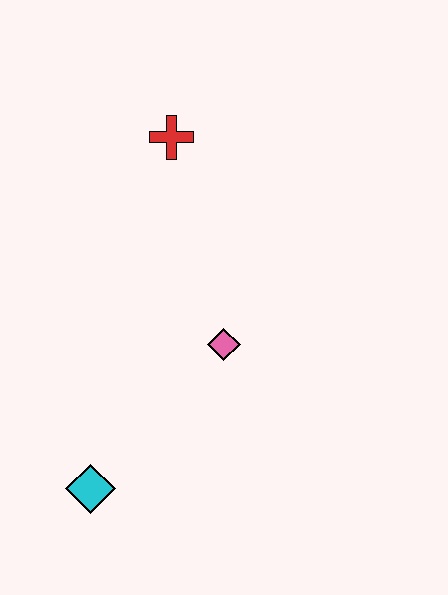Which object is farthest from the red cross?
The cyan diamond is farthest from the red cross.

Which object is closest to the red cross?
The pink diamond is closest to the red cross.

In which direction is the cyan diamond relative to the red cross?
The cyan diamond is below the red cross.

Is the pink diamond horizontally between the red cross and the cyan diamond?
No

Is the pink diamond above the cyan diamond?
Yes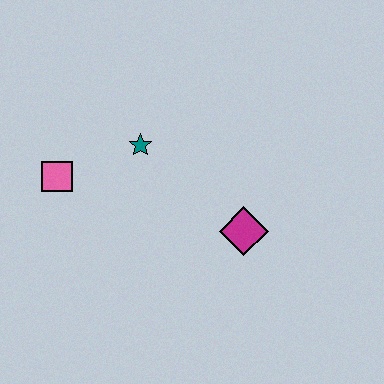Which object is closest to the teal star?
The pink square is closest to the teal star.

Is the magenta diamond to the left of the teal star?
No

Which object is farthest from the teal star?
The magenta diamond is farthest from the teal star.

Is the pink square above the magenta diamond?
Yes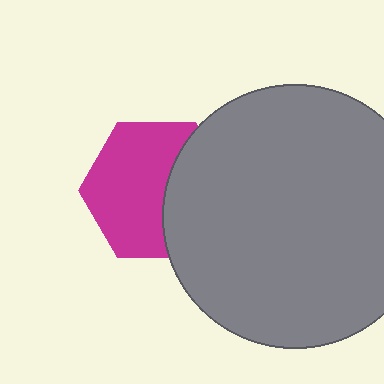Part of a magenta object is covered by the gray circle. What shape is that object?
It is a hexagon.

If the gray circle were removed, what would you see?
You would see the complete magenta hexagon.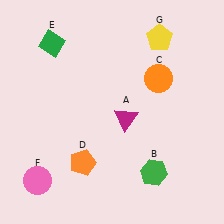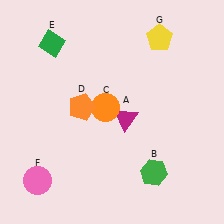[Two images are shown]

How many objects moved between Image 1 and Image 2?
2 objects moved between the two images.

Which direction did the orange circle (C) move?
The orange circle (C) moved left.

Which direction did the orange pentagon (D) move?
The orange pentagon (D) moved up.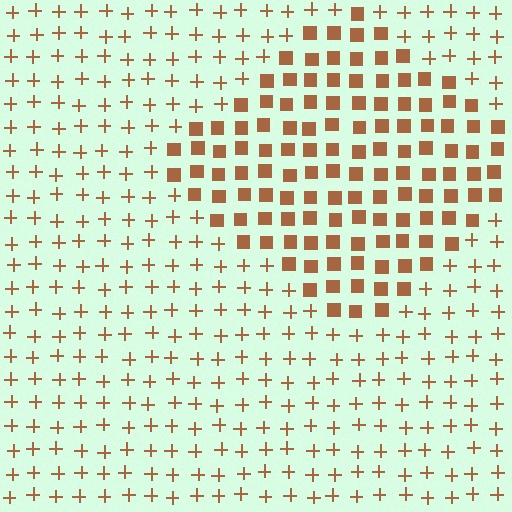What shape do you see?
I see a diamond.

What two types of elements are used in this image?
The image uses squares inside the diamond region and plus signs outside it.